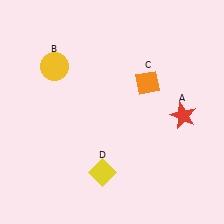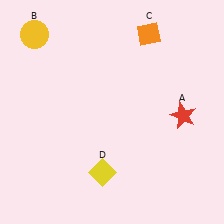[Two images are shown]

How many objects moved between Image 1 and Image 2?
2 objects moved between the two images.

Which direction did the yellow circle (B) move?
The yellow circle (B) moved up.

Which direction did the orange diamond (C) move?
The orange diamond (C) moved up.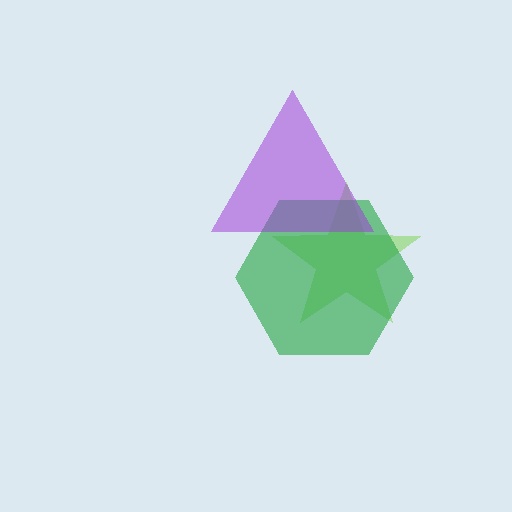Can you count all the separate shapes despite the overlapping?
Yes, there are 3 separate shapes.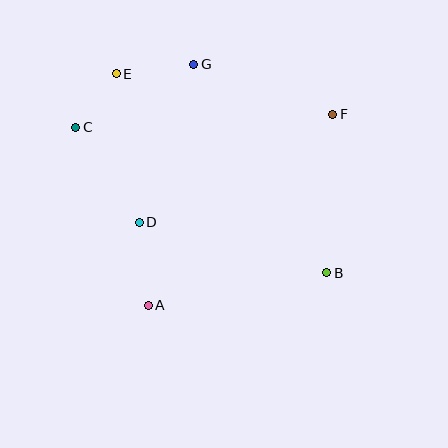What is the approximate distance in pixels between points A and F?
The distance between A and F is approximately 265 pixels.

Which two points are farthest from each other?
Points B and C are farthest from each other.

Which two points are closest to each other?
Points C and E are closest to each other.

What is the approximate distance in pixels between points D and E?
The distance between D and E is approximately 150 pixels.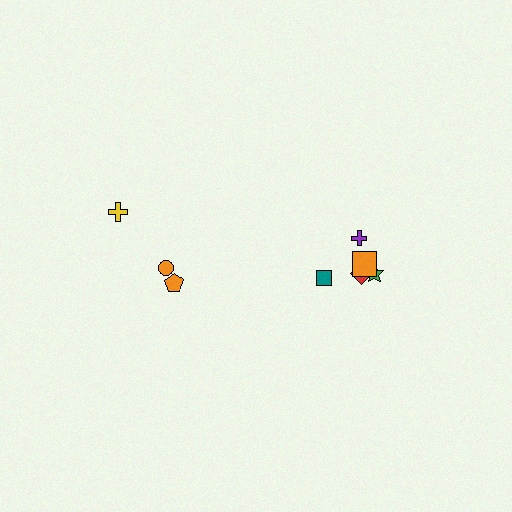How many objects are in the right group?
There are 5 objects.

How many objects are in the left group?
There are 3 objects.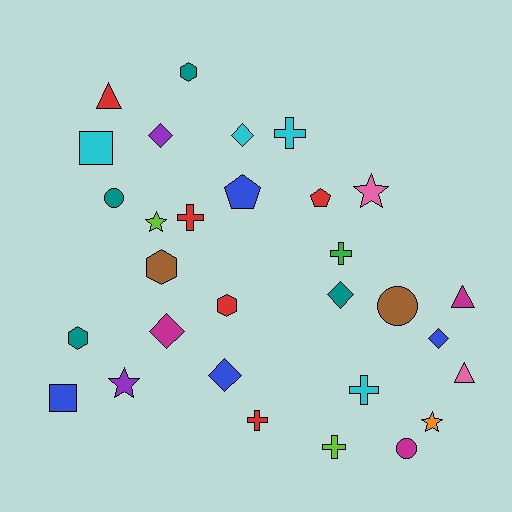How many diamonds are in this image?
There are 6 diamonds.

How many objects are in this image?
There are 30 objects.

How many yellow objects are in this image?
There are no yellow objects.